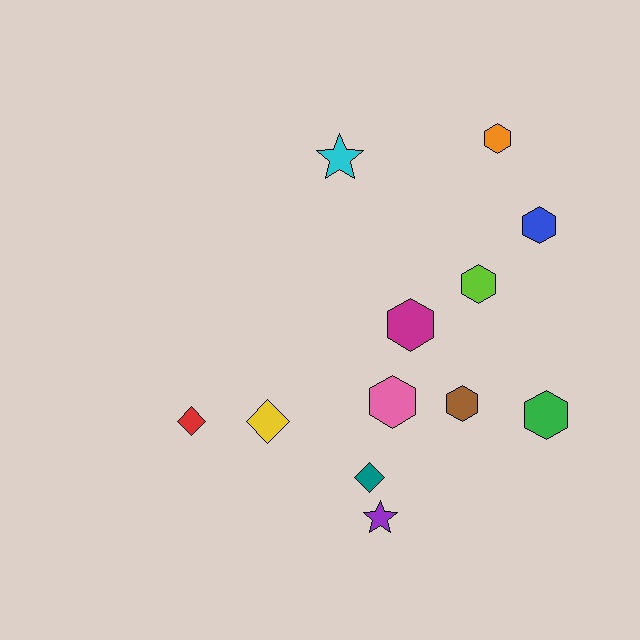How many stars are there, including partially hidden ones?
There are 2 stars.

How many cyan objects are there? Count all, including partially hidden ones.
There is 1 cyan object.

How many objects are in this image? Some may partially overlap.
There are 12 objects.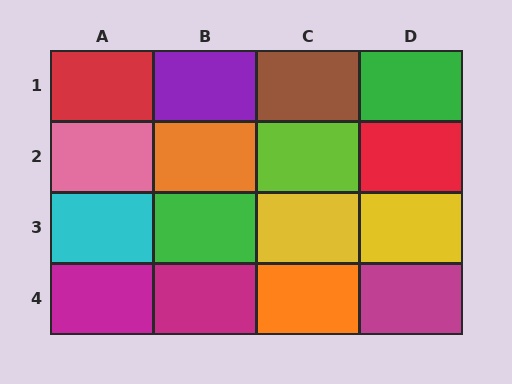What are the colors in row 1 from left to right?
Red, purple, brown, green.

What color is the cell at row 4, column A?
Magenta.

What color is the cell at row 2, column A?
Pink.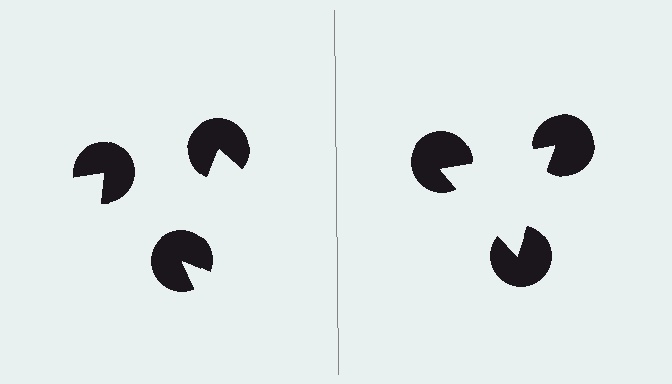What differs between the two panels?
The pac-man discs are positioned identically on both sides; only the wedge orientations differ. On the right they align to a triangle; on the left they are misaligned.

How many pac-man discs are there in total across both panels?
6 — 3 on each side.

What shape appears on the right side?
An illusory triangle.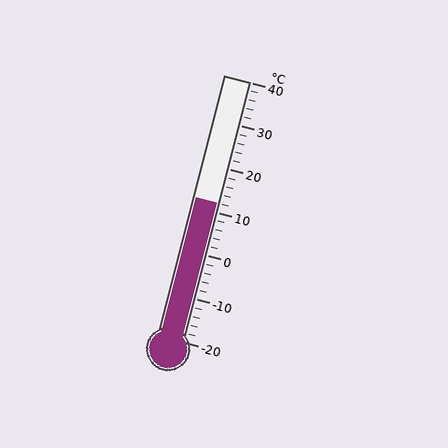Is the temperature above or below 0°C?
The temperature is above 0°C.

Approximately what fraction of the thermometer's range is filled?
The thermometer is filled to approximately 55% of its range.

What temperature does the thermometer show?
The thermometer shows approximately 12°C.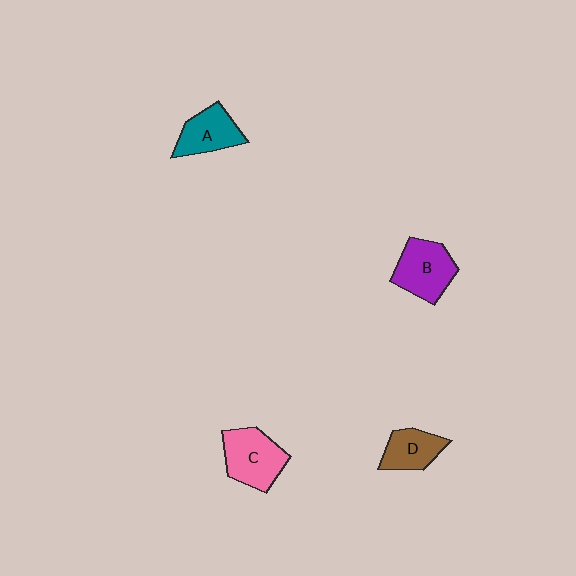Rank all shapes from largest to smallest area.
From largest to smallest: C (pink), B (purple), A (teal), D (brown).